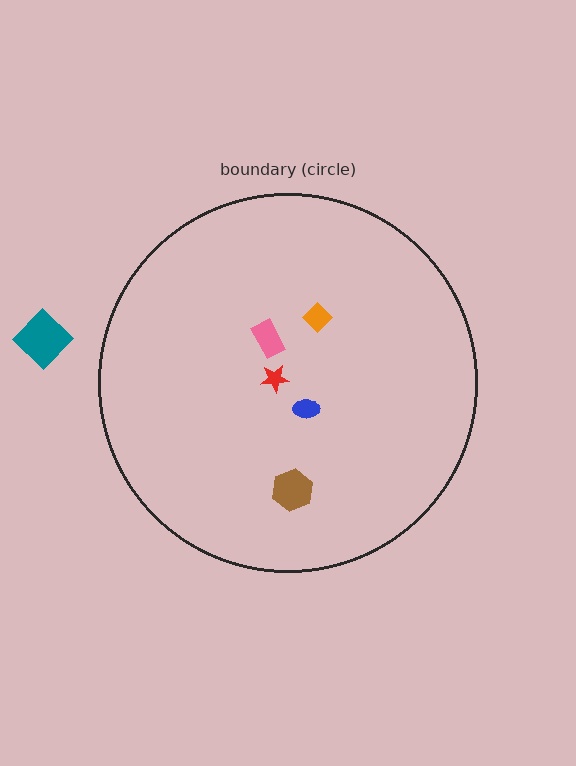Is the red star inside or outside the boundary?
Inside.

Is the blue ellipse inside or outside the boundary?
Inside.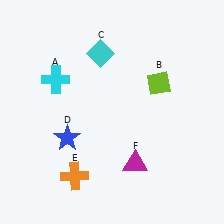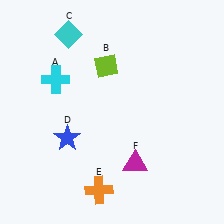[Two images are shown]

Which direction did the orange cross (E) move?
The orange cross (E) moved right.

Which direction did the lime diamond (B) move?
The lime diamond (B) moved left.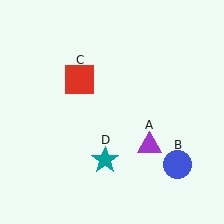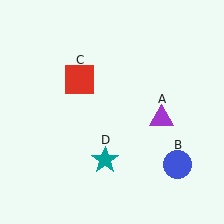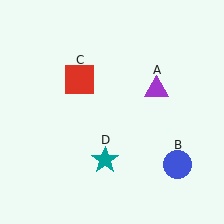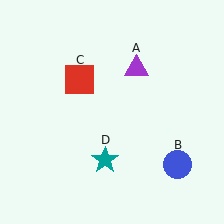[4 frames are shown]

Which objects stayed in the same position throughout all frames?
Blue circle (object B) and red square (object C) and teal star (object D) remained stationary.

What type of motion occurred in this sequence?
The purple triangle (object A) rotated counterclockwise around the center of the scene.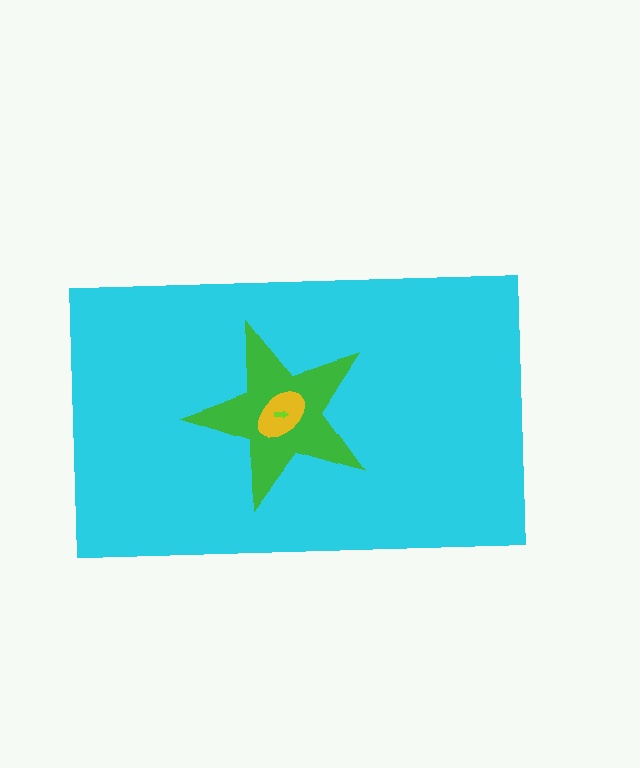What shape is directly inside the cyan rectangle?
The green star.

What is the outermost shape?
The cyan rectangle.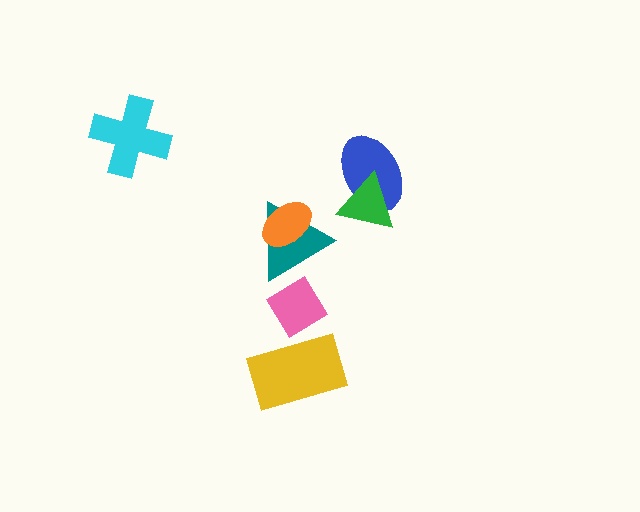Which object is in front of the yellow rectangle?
The pink diamond is in front of the yellow rectangle.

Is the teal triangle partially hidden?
Yes, it is partially covered by another shape.